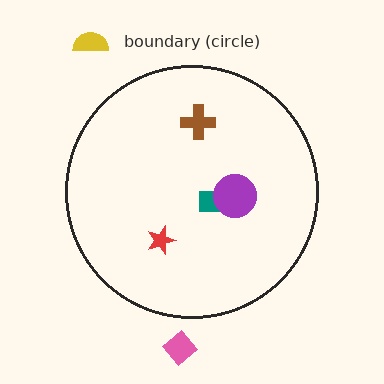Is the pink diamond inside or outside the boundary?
Outside.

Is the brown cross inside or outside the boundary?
Inside.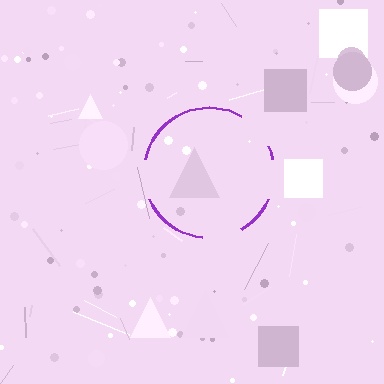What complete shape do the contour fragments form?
The contour fragments form a circle.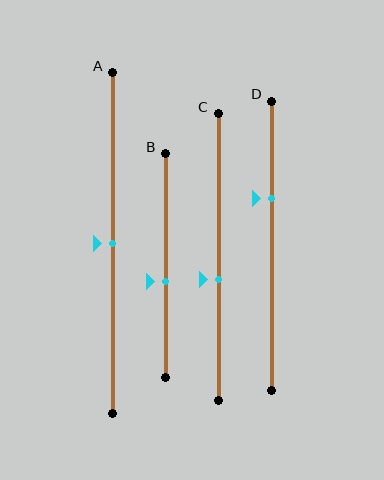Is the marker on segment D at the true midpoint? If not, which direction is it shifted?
No, the marker on segment D is shifted upward by about 16% of the segment length.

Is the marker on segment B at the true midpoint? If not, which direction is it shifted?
No, the marker on segment B is shifted downward by about 7% of the segment length.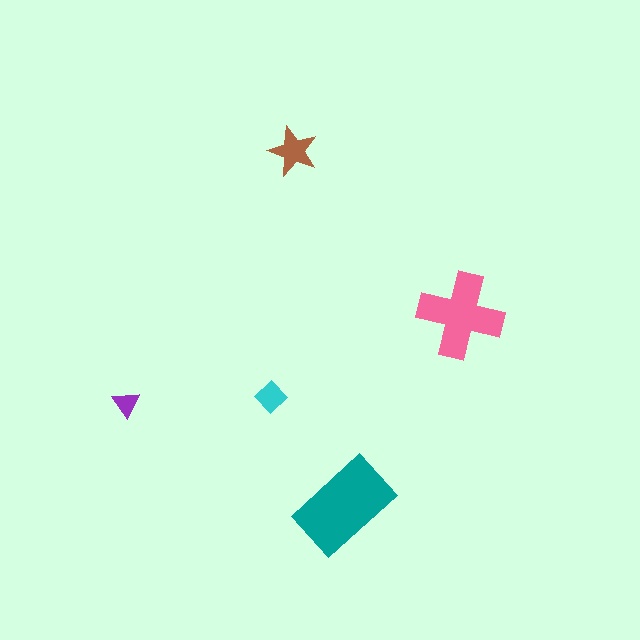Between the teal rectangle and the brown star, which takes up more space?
The teal rectangle.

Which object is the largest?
The teal rectangle.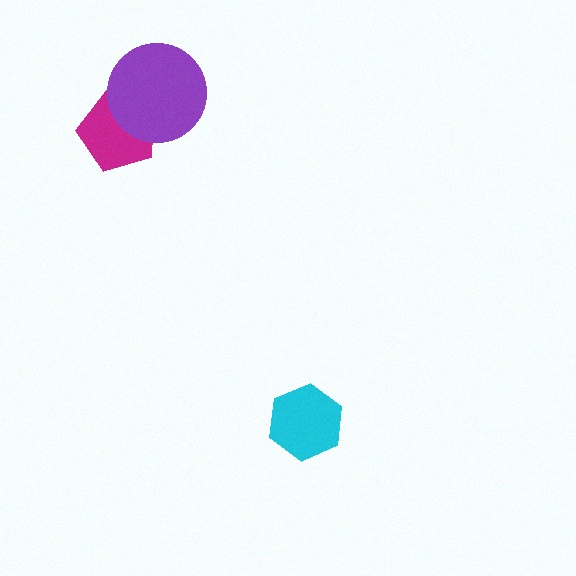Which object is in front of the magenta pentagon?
The purple circle is in front of the magenta pentagon.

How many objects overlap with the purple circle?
1 object overlaps with the purple circle.